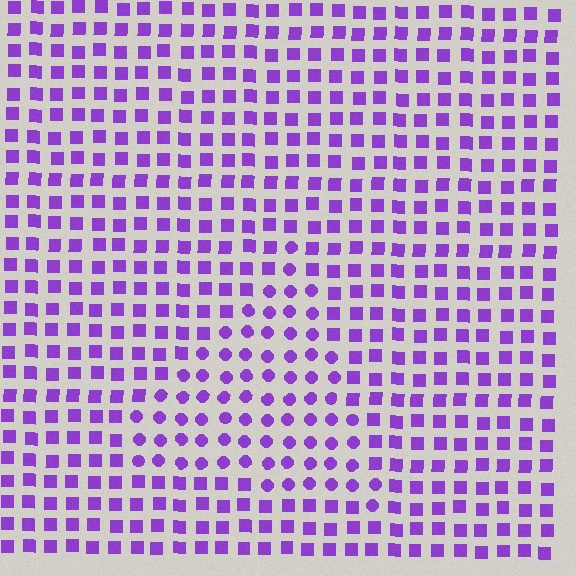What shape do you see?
I see a triangle.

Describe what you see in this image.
The image is filled with small purple elements arranged in a uniform grid. A triangle-shaped region contains circles, while the surrounding area contains squares. The boundary is defined purely by the change in element shape.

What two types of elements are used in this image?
The image uses circles inside the triangle region and squares outside it.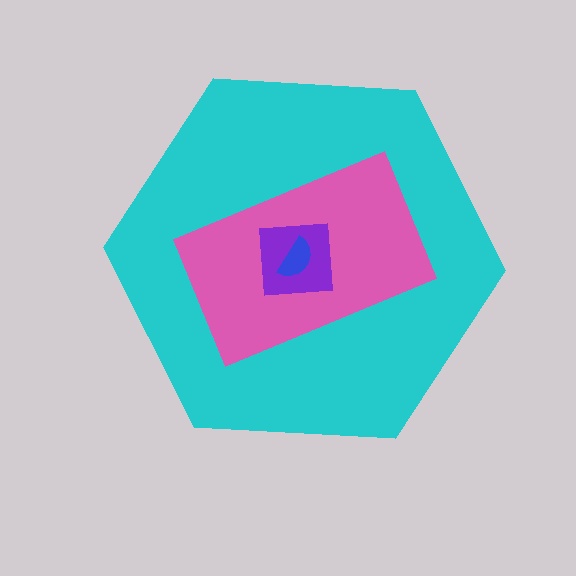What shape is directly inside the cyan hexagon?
The pink rectangle.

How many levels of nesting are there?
4.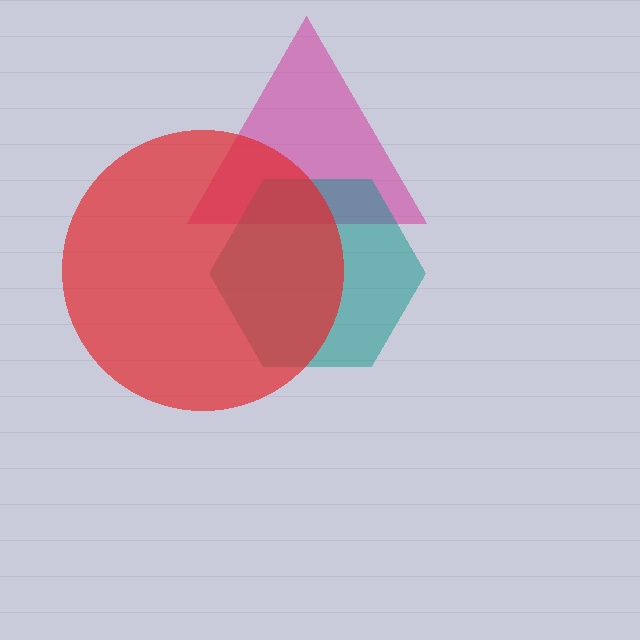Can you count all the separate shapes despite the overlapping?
Yes, there are 3 separate shapes.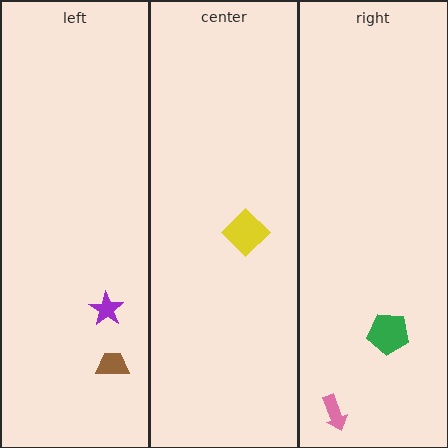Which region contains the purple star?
The left region.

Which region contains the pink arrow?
The right region.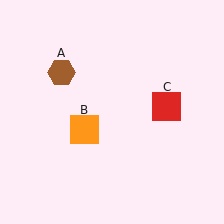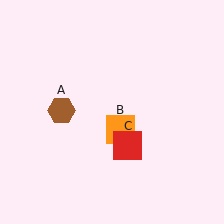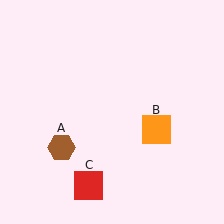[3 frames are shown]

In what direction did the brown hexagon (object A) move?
The brown hexagon (object A) moved down.